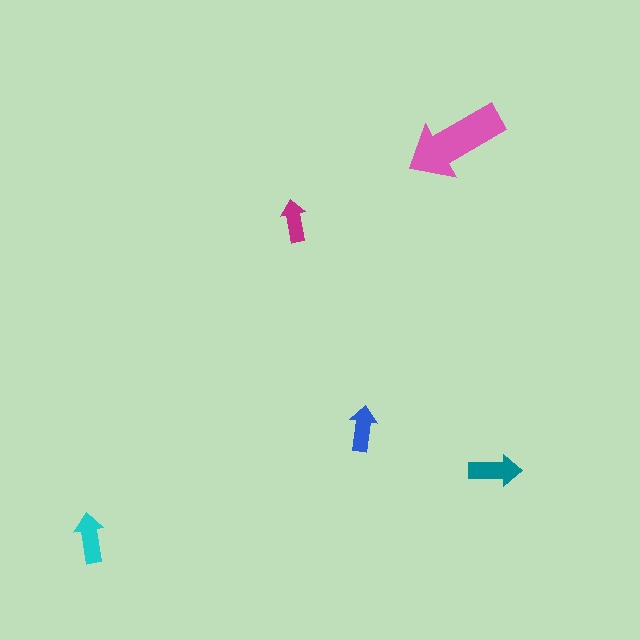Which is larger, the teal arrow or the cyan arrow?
The teal one.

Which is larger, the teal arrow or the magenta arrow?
The teal one.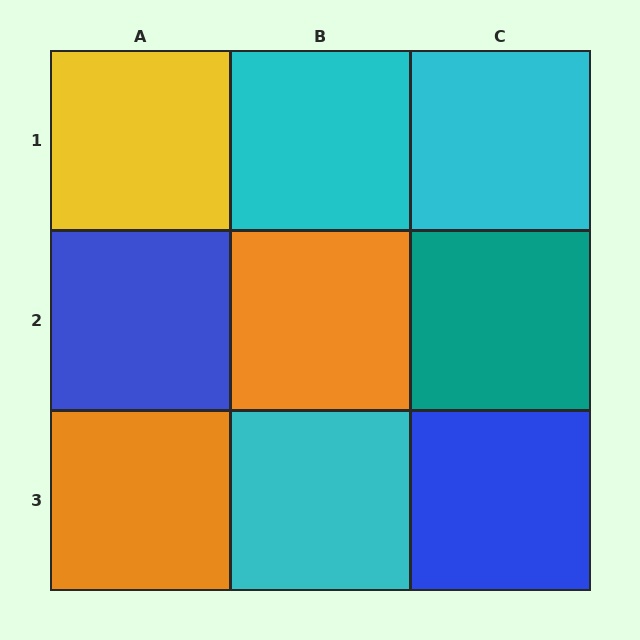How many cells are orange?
2 cells are orange.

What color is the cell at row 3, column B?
Cyan.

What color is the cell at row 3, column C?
Blue.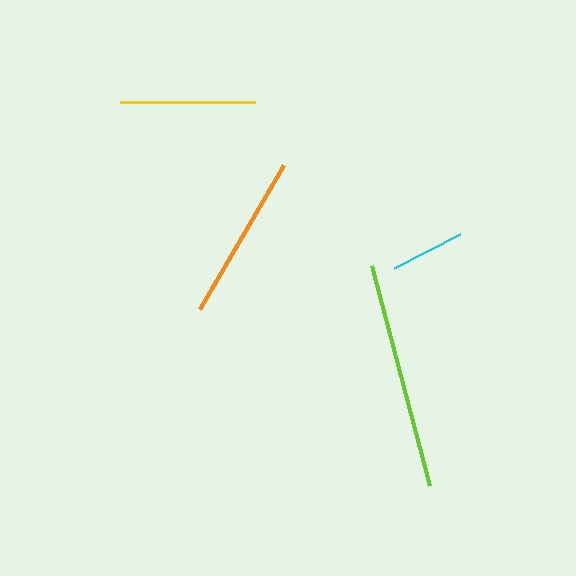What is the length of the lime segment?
The lime segment is approximately 227 pixels long.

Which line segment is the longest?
The lime line is the longest at approximately 227 pixels.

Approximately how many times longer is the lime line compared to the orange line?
The lime line is approximately 1.4 times the length of the orange line.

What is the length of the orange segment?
The orange segment is approximately 166 pixels long.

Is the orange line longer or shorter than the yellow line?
The orange line is longer than the yellow line.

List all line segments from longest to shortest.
From longest to shortest: lime, orange, yellow, cyan.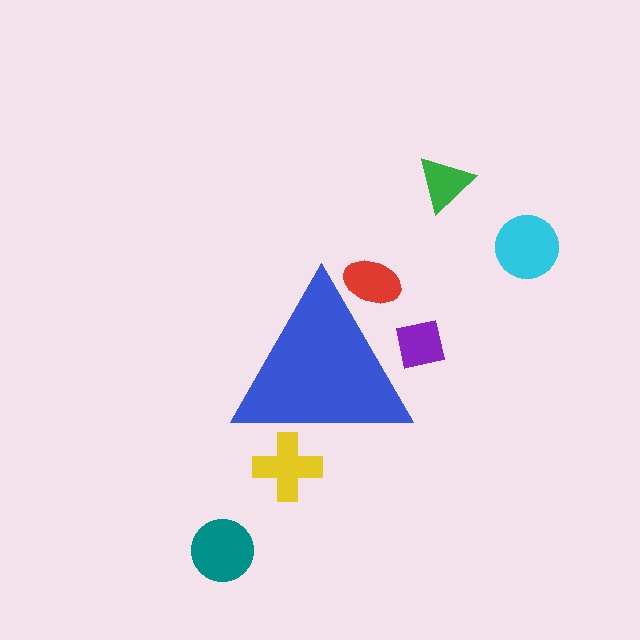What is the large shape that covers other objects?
A blue triangle.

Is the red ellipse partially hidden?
Yes, the red ellipse is partially hidden behind the blue triangle.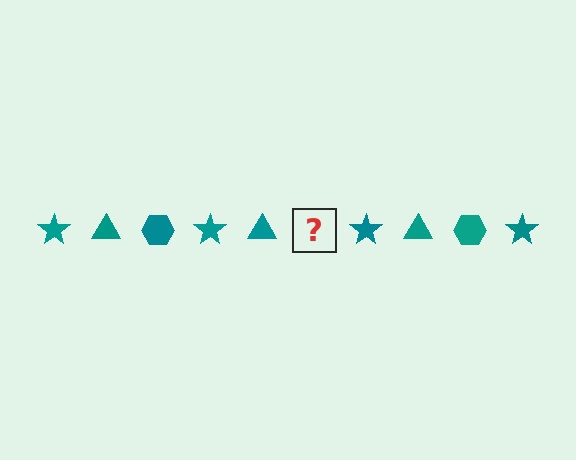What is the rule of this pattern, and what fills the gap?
The rule is that the pattern cycles through star, triangle, hexagon shapes in teal. The gap should be filled with a teal hexagon.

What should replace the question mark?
The question mark should be replaced with a teal hexagon.